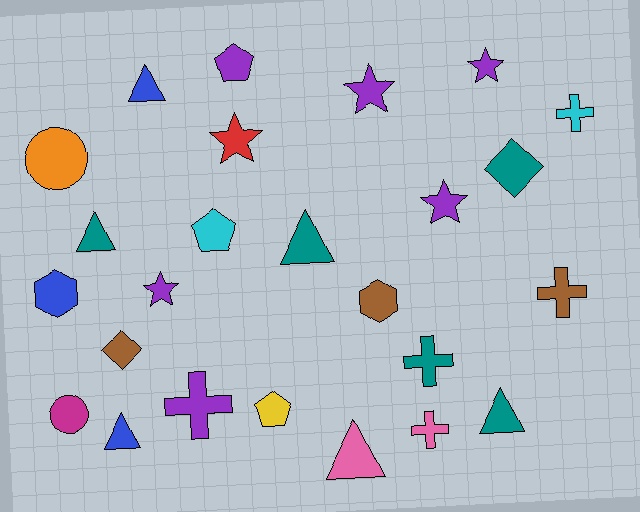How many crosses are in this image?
There are 5 crosses.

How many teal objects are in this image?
There are 5 teal objects.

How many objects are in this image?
There are 25 objects.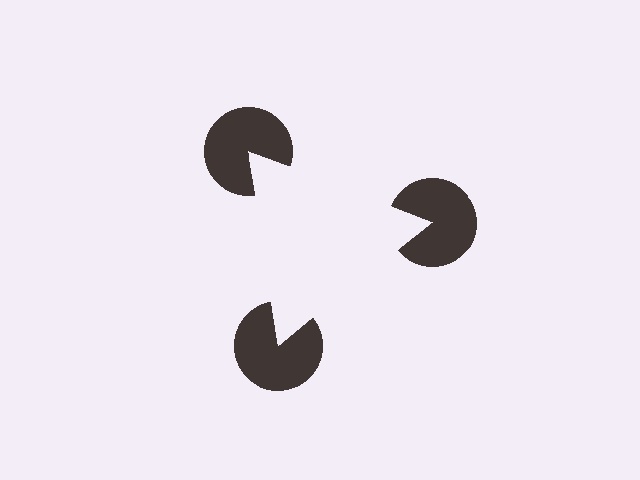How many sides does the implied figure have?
3 sides.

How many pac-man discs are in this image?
There are 3 — one at each vertex of the illusory triangle.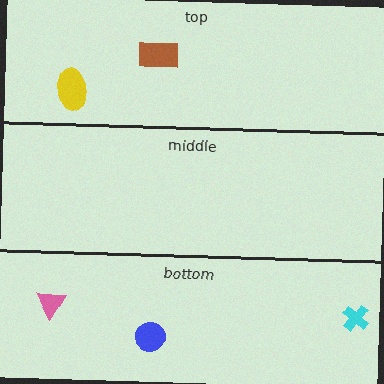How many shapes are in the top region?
2.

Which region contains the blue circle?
The bottom region.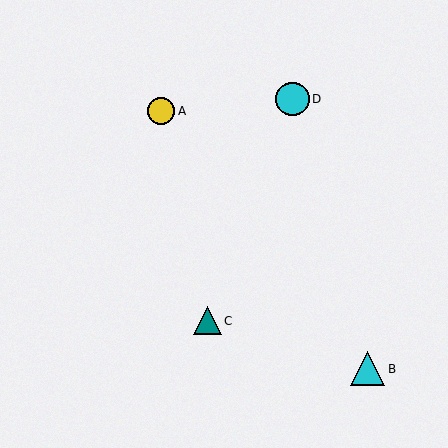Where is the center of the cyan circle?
The center of the cyan circle is at (292, 99).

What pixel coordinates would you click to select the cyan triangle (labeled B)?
Click at (368, 369) to select the cyan triangle B.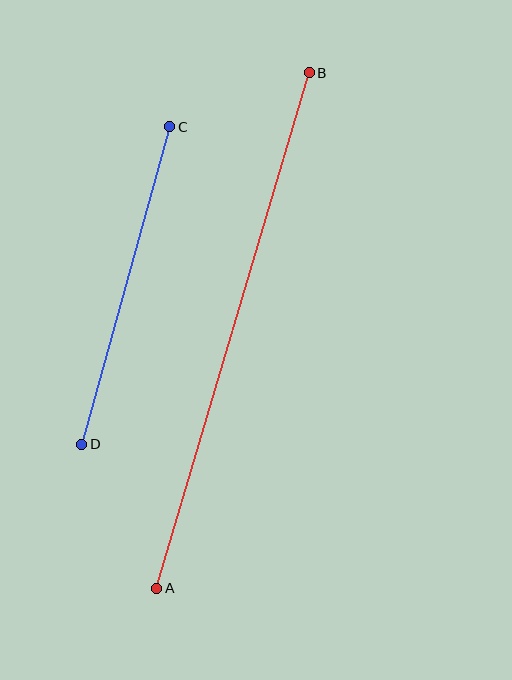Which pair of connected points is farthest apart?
Points A and B are farthest apart.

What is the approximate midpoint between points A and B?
The midpoint is at approximately (233, 330) pixels.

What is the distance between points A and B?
The distance is approximately 537 pixels.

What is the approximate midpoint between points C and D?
The midpoint is at approximately (126, 286) pixels.